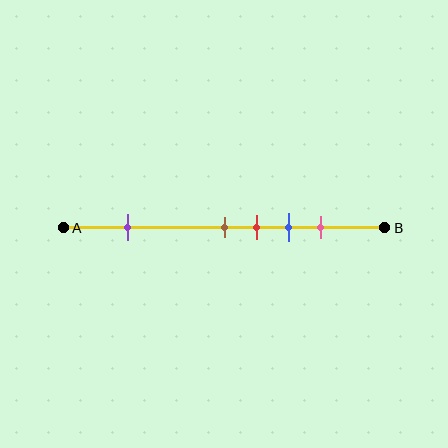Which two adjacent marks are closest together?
The brown and red marks are the closest adjacent pair.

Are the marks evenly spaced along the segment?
No, the marks are not evenly spaced.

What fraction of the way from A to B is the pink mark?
The pink mark is approximately 80% (0.8) of the way from A to B.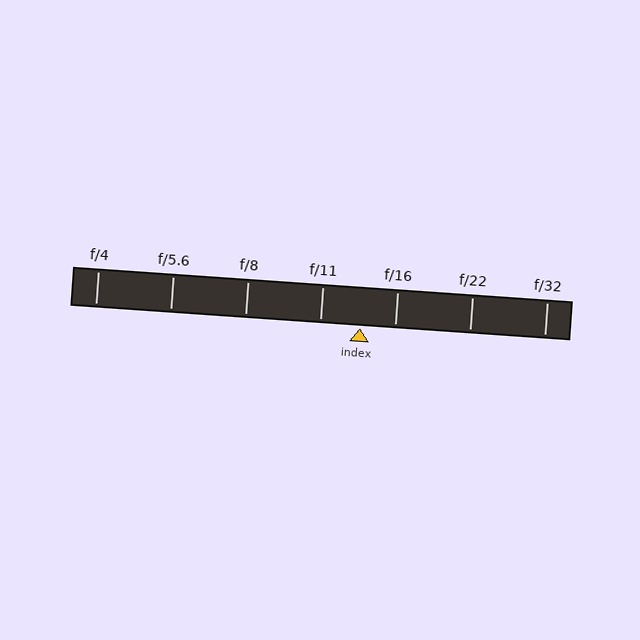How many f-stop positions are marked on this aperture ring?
There are 7 f-stop positions marked.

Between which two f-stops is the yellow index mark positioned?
The index mark is between f/11 and f/16.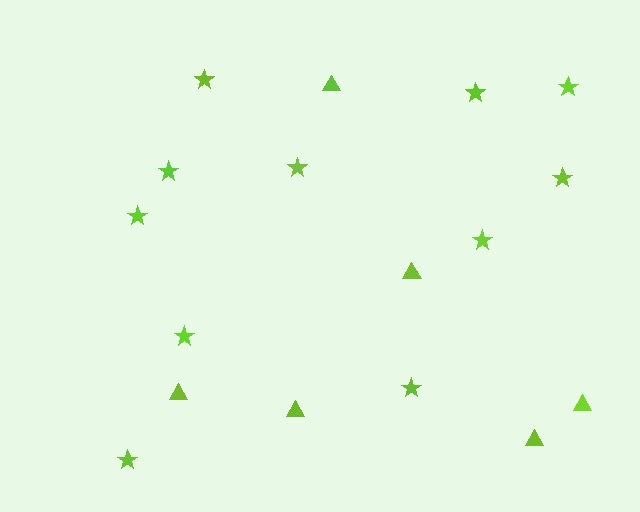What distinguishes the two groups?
There are 2 groups: one group of triangles (6) and one group of stars (11).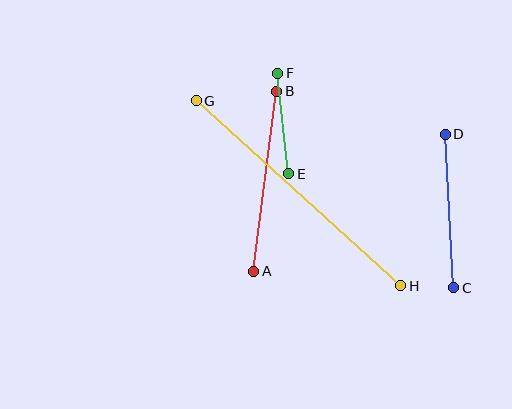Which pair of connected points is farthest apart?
Points G and H are farthest apart.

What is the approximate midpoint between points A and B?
The midpoint is at approximately (265, 181) pixels.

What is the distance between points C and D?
The distance is approximately 154 pixels.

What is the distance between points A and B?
The distance is approximately 181 pixels.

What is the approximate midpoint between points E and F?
The midpoint is at approximately (283, 124) pixels.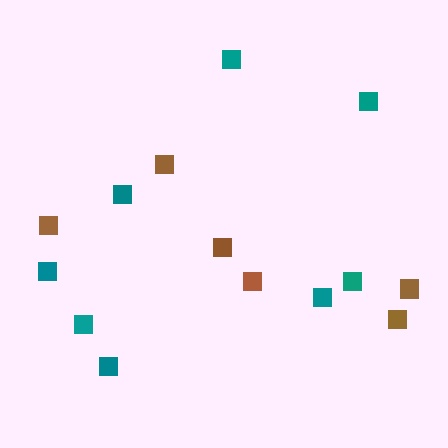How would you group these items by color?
There are 2 groups: one group of teal squares (8) and one group of brown squares (6).